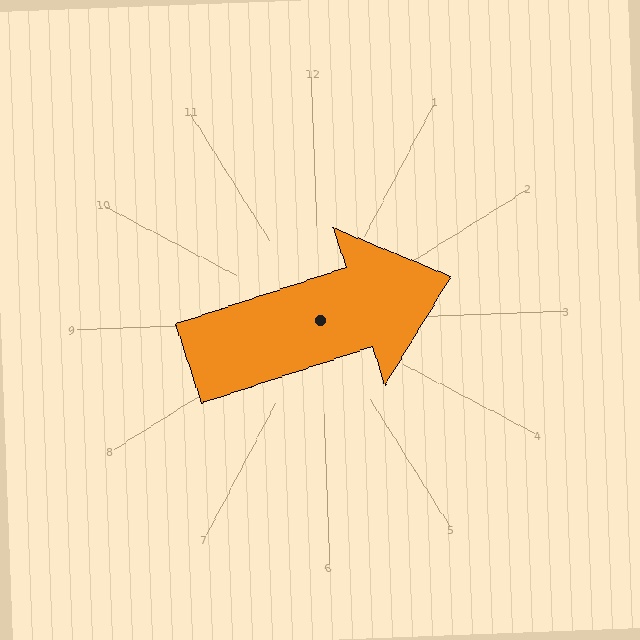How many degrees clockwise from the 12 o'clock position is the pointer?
Approximately 74 degrees.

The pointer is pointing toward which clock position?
Roughly 2 o'clock.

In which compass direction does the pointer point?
East.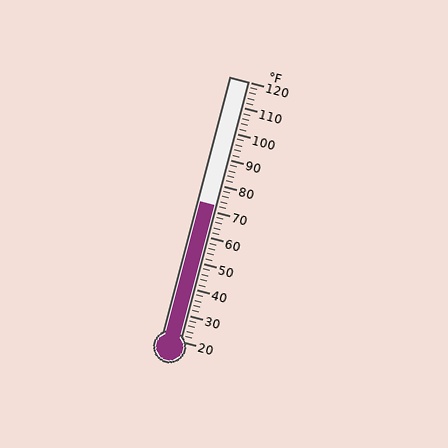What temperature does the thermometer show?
The thermometer shows approximately 72°F.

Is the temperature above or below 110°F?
The temperature is below 110°F.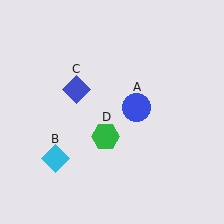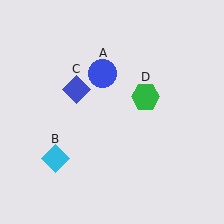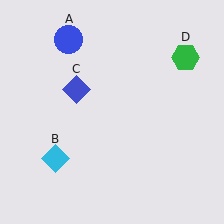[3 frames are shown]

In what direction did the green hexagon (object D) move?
The green hexagon (object D) moved up and to the right.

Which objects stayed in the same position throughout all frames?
Cyan diamond (object B) and blue diamond (object C) remained stationary.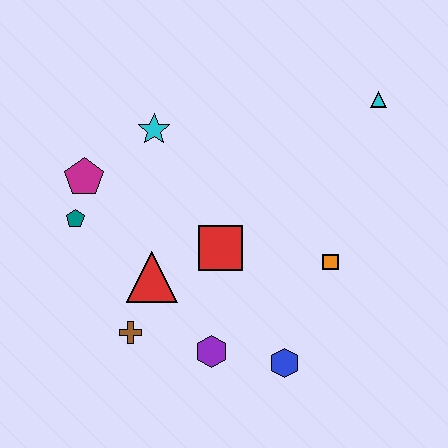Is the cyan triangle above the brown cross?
Yes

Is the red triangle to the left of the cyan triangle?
Yes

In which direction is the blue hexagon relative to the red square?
The blue hexagon is below the red square.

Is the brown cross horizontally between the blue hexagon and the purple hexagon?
No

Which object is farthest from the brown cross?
The cyan triangle is farthest from the brown cross.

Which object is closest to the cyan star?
The magenta pentagon is closest to the cyan star.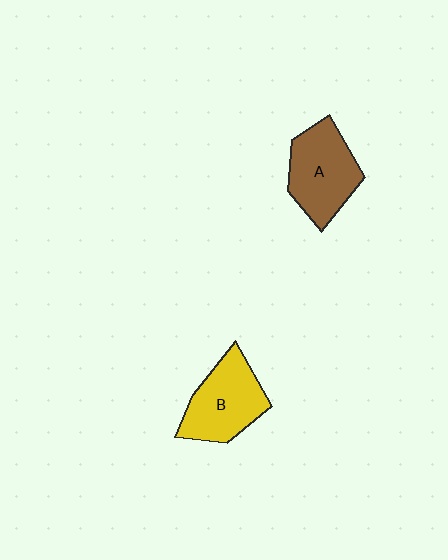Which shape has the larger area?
Shape A (brown).